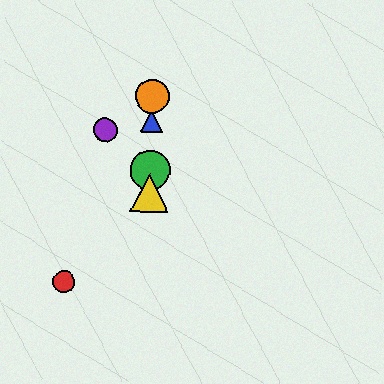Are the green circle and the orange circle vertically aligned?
Yes, both are at x≈150.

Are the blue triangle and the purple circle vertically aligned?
No, the blue triangle is at x≈152 and the purple circle is at x≈105.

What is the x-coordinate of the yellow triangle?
The yellow triangle is at x≈150.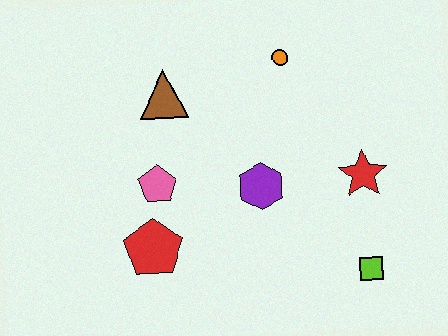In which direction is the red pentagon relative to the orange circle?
The red pentagon is below the orange circle.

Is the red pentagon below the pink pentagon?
Yes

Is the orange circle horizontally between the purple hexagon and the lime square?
Yes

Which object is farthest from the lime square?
The brown triangle is farthest from the lime square.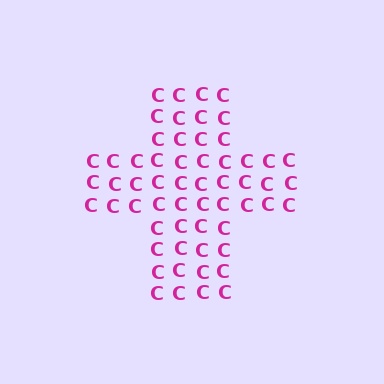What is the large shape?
The large shape is a cross.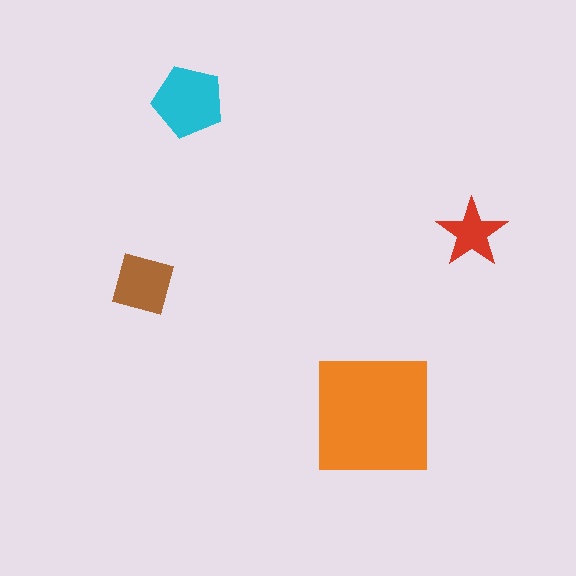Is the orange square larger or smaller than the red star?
Larger.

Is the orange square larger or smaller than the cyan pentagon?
Larger.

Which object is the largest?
The orange square.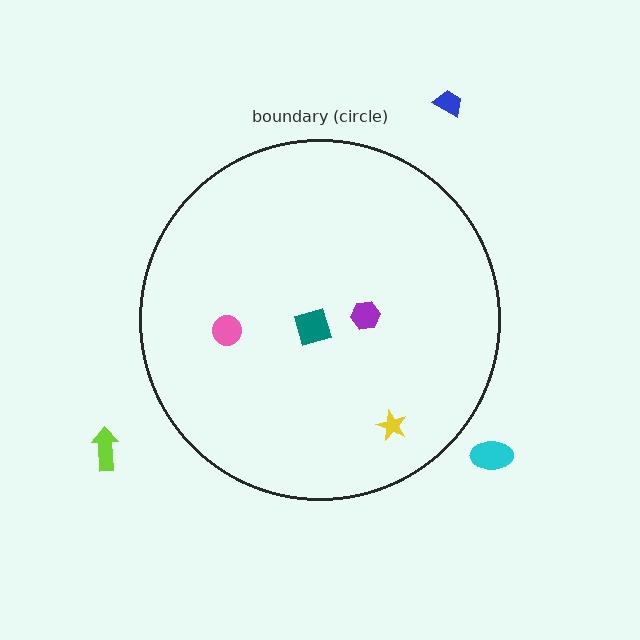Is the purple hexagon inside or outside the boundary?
Inside.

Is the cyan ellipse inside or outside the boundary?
Outside.